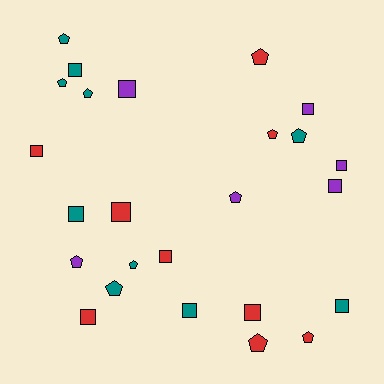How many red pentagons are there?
There are 4 red pentagons.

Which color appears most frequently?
Teal, with 10 objects.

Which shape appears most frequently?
Square, with 13 objects.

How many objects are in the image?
There are 25 objects.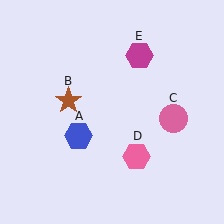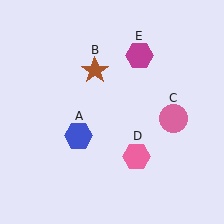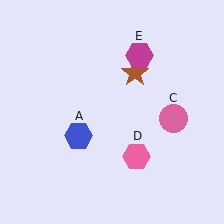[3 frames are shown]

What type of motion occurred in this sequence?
The brown star (object B) rotated clockwise around the center of the scene.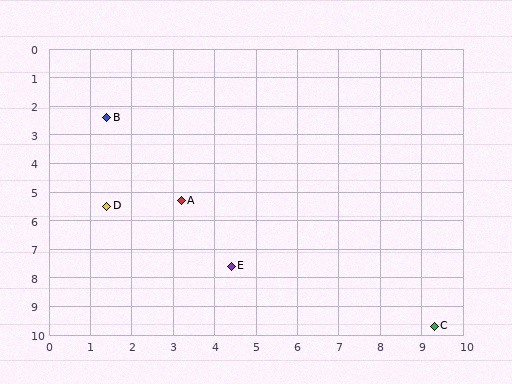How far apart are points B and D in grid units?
Points B and D are about 3.1 grid units apart.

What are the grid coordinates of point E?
Point E is at approximately (4.4, 7.6).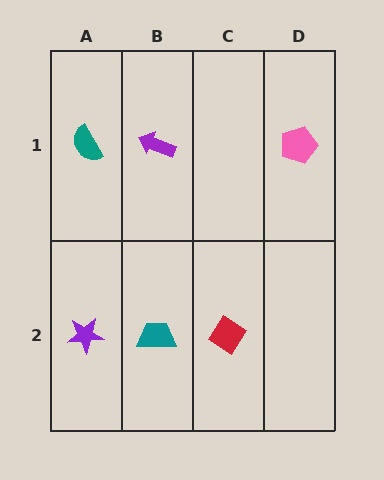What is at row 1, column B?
A purple arrow.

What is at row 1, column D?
A pink pentagon.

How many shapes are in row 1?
3 shapes.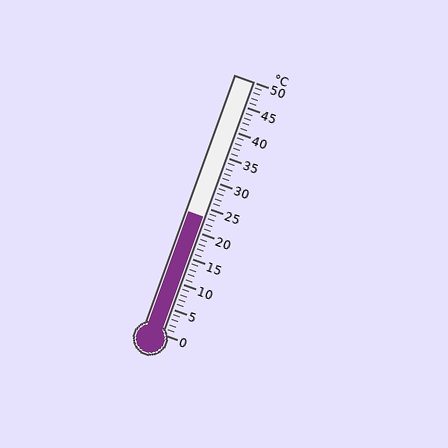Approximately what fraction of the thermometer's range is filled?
The thermometer is filled to approximately 45% of its range.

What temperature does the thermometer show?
The thermometer shows approximately 23°C.